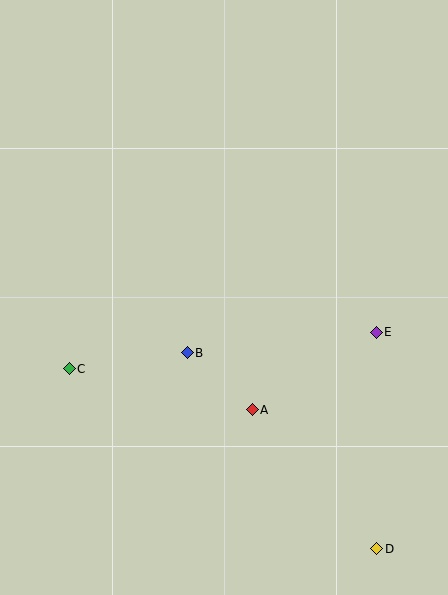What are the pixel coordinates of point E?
Point E is at (376, 332).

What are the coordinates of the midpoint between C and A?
The midpoint between C and A is at (161, 389).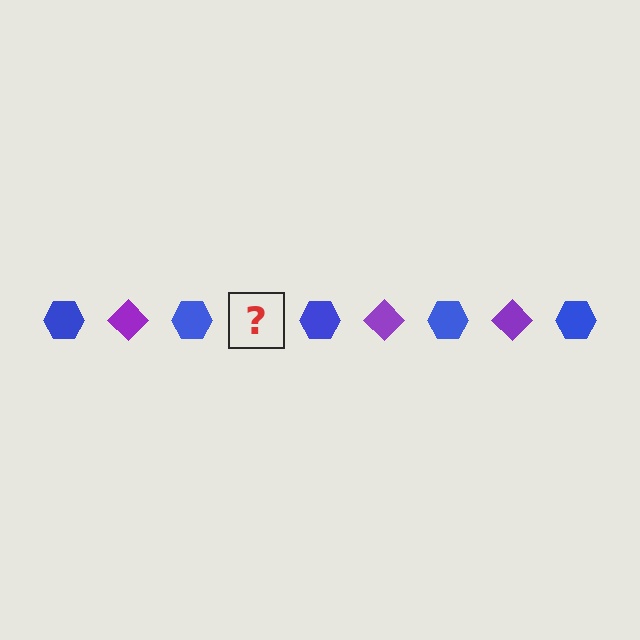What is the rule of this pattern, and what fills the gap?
The rule is that the pattern alternates between blue hexagon and purple diamond. The gap should be filled with a purple diamond.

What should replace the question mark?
The question mark should be replaced with a purple diamond.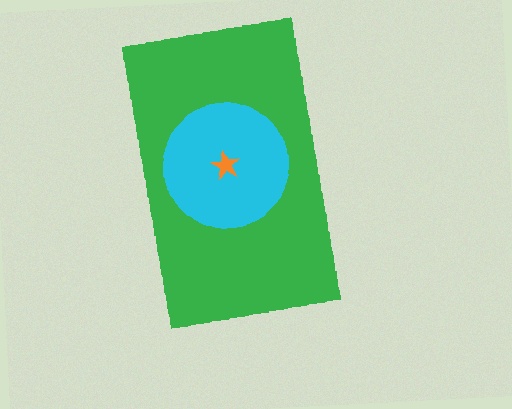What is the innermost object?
The orange star.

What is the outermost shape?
The green rectangle.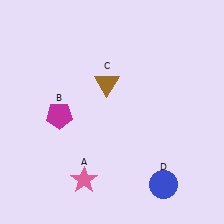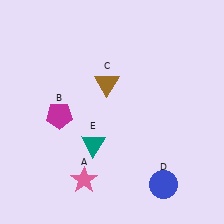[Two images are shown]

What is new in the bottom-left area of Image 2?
A teal triangle (E) was added in the bottom-left area of Image 2.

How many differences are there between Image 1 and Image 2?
There is 1 difference between the two images.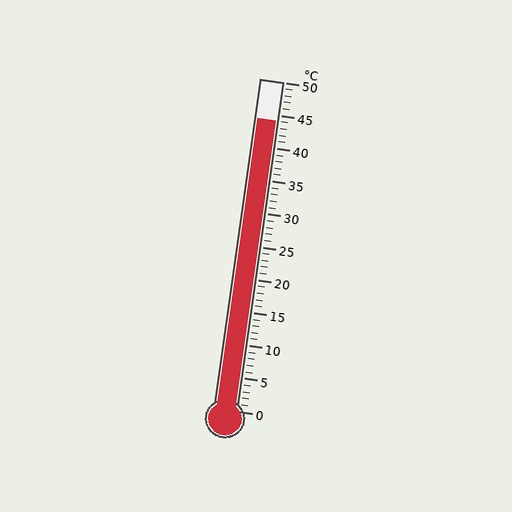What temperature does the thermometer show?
The thermometer shows approximately 44°C.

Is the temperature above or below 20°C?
The temperature is above 20°C.